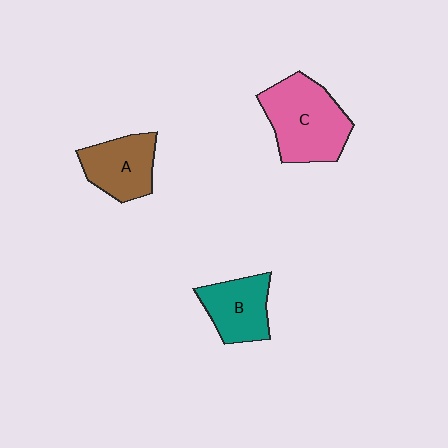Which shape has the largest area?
Shape C (pink).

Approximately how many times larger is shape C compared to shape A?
Approximately 1.5 times.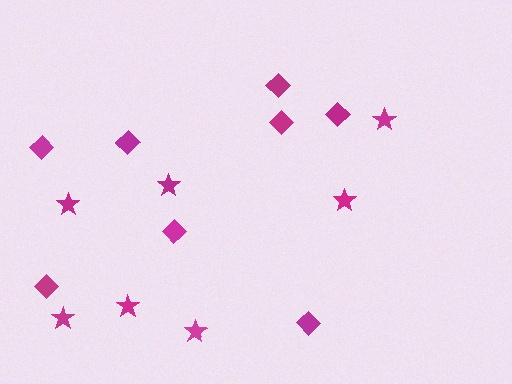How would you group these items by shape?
There are 2 groups: one group of stars (7) and one group of diamonds (8).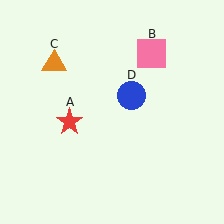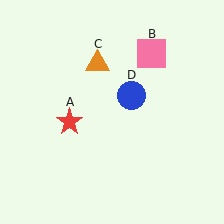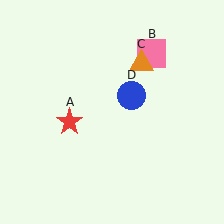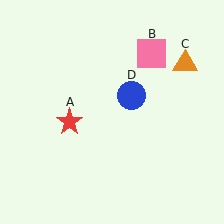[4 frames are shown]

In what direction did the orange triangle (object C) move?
The orange triangle (object C) moved right.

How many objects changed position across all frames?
1 object changed position: orange triangle (object C).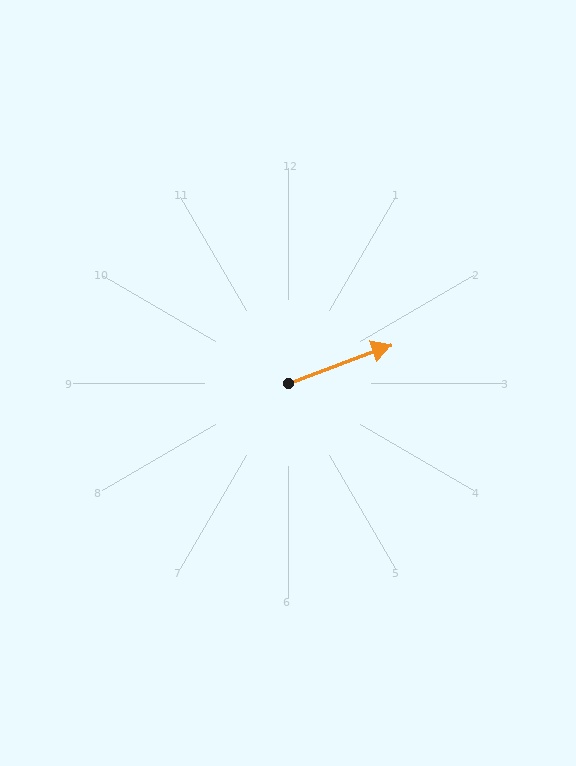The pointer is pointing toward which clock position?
Roughly 2 o'clock.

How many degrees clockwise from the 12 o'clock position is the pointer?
Approximately 69 degrees.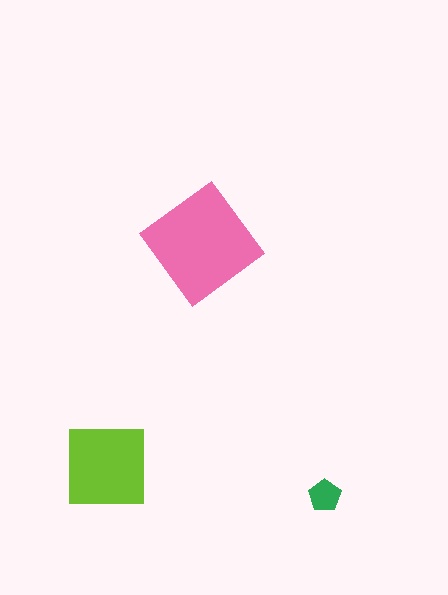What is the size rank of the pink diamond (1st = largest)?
1st.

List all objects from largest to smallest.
The pink diamond, the lime square, the green pentagon.